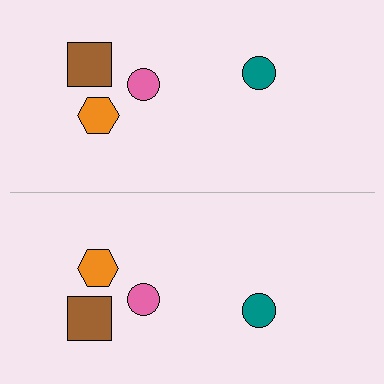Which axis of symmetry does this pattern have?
The pattern has a horizontal axis of symmetry running through the center of the image.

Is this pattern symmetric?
Yes, this pattern has bilateral (reflection) symmetry.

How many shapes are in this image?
There are 8 shapes in this image.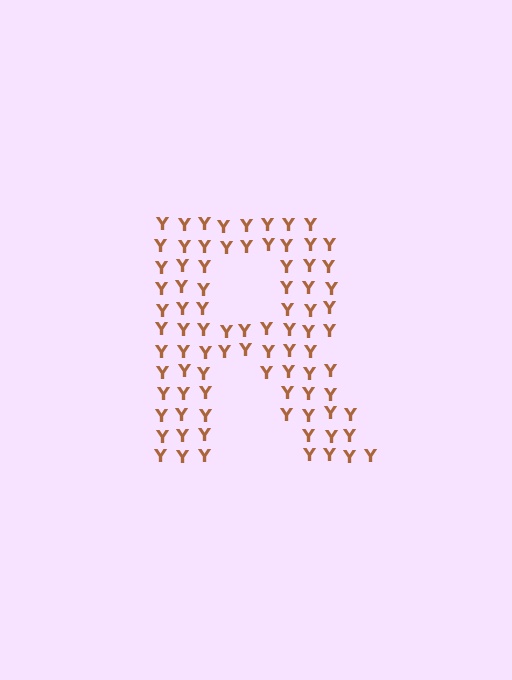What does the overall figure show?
The overall figure shows the letter R.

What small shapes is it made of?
It is made of small letter Y's.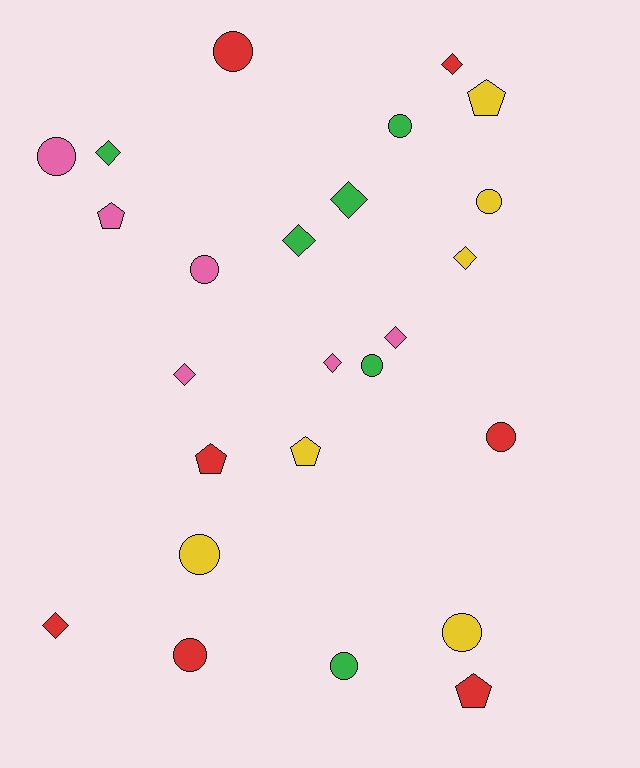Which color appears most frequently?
Red, with 7 objects.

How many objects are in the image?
There are 25 objects.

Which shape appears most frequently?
Circle, with 11 objects.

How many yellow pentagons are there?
There are 2 yellow pentagons.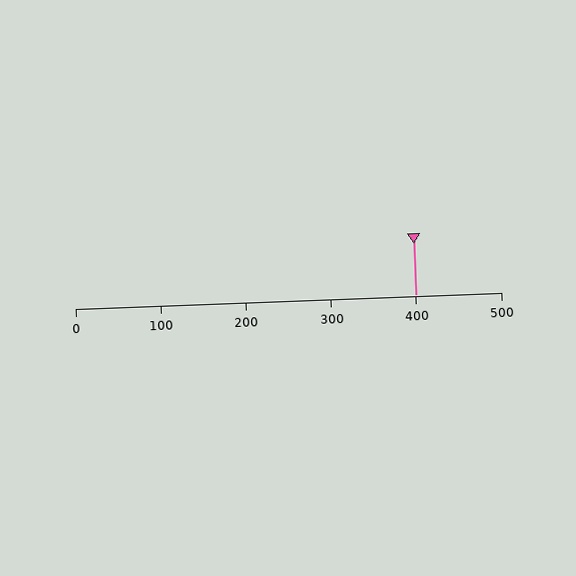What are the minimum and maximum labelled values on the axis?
The axis runs from 0 to 500.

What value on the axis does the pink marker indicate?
The marker indicates approximately 400.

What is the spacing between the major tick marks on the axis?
The major ticks are spaced 100 apart.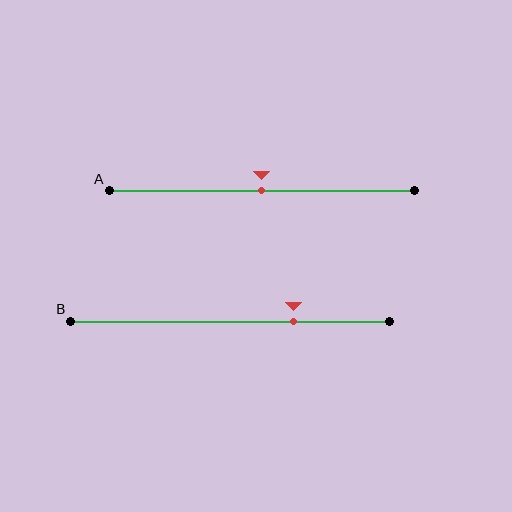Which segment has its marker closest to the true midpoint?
Segment A has its marker closest to the true midpoint.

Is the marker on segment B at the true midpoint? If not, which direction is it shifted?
No, the marker on segment B is shifted to the right by about 20% of the segment length.